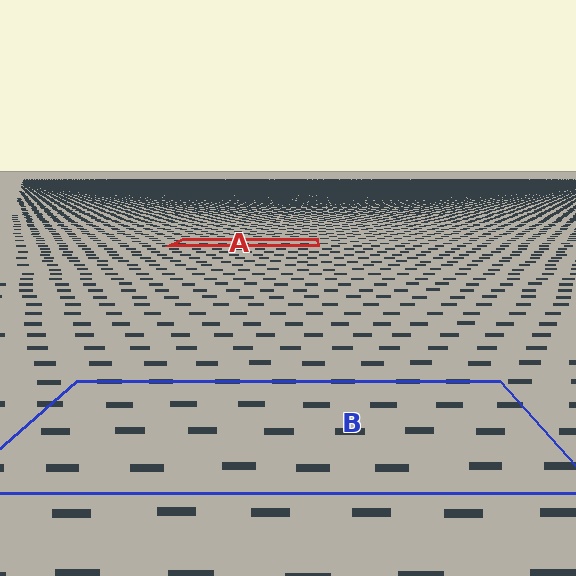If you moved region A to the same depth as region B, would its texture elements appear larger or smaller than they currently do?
They would appear larger. At a closer depth, the same texture elements are projected at a bigger on-screen size.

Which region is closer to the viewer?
Region B is closer. The texture elements there are larger and more spread out.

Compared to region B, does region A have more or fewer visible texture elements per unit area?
Region A has more texture elements per unit area — they are packed more densely because it is farther away.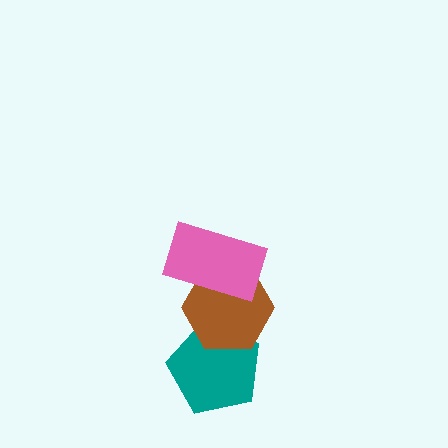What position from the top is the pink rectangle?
The pink rectangle is 1st from the top.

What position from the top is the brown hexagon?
The brown hexagon is 2nd from the top.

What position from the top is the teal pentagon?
The teal pentagon is 3rd from the top.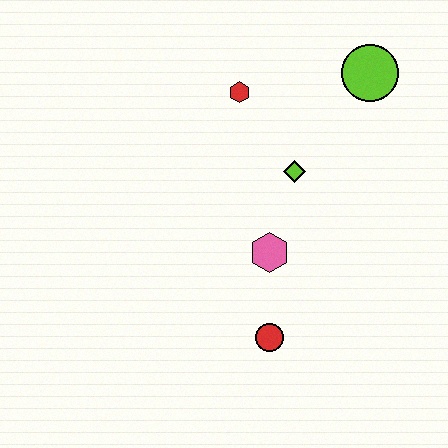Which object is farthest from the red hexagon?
The red circle is farthest from the red hexagon.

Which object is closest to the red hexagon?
The lime diamond is closest to the red hexagon.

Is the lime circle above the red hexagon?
Yes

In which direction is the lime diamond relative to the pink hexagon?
The lime diamond is above the pink hexagon.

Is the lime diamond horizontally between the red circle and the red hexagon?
No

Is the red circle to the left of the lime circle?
Yes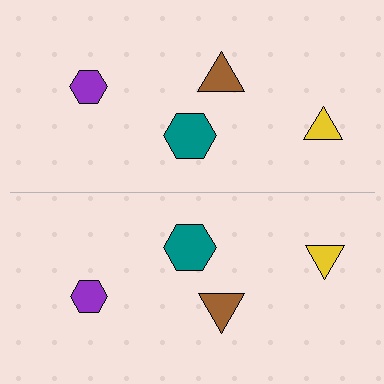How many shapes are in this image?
There are 8 shapes in this image.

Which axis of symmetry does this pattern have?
The pattern has a horizontal axis of symmetry running through the center of the image.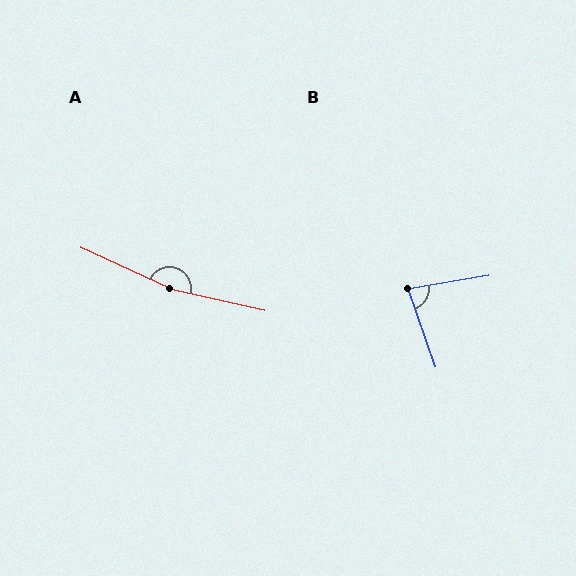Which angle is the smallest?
B, at approximately 81 degrees.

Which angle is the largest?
A, at approximately 168 degrees.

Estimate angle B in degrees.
Approximately 81 degrees.